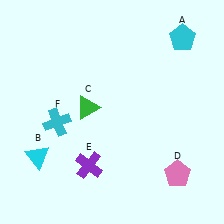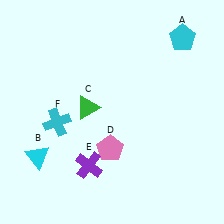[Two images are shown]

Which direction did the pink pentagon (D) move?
The pink pentagon (D) moved left.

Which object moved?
The pink pentagon (D) moved left.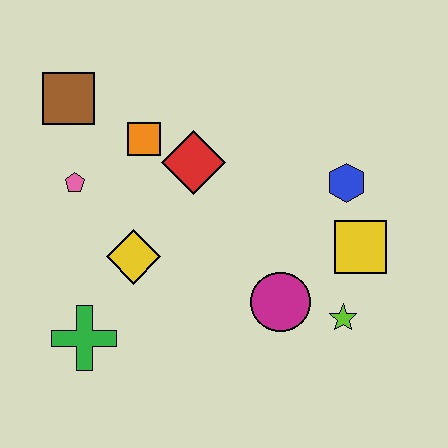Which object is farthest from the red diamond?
The lime star is farthest from the red diamond.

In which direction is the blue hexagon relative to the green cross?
The blue hexagon is to the right of the green cross.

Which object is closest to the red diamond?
The orange square is closest to the red diamond.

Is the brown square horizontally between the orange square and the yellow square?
No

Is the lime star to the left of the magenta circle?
No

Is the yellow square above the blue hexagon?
No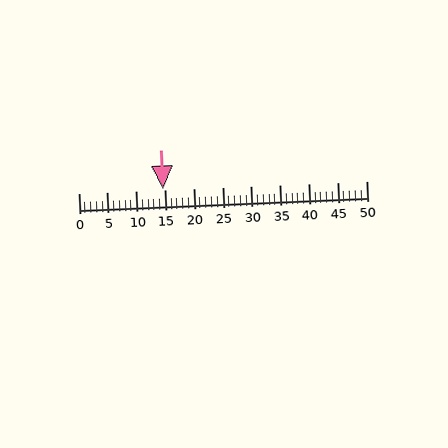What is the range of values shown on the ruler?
The ruler shows values from 0 to 50.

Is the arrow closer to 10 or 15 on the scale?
The arrow is closer to 15.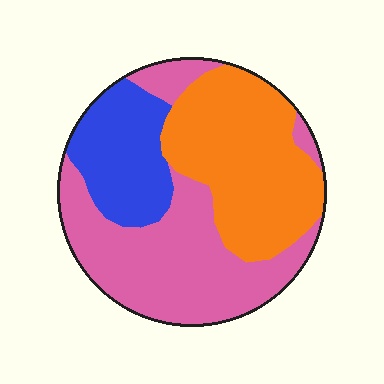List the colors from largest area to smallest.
From largest to smallest: pink, orange, blue.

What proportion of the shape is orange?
Orange covers 37% of the shape.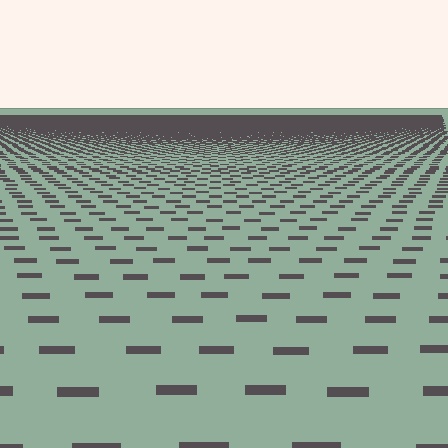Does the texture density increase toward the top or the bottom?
Density increases toward the top.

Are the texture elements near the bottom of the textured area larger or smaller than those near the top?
Larger. Near the bottom, elements are closer to the viewer and appear at a bigger on-screen size.